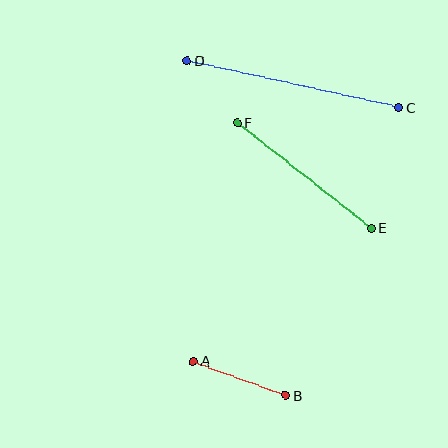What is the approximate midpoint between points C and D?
The midpoint is at approximately (293, 84) pixels.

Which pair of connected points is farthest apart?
Points C and D are farthest apart.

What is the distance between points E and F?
The distance is approximately 171 pixels.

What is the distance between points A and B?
The distance is approximately 99 pixels.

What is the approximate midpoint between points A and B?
The midpoint is at approximately (239, 378) pixels.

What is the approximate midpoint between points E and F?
The midpoint is at approximately (304, 175) pixels.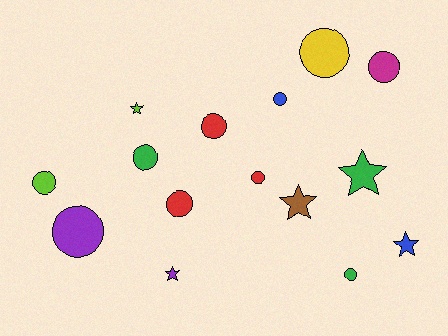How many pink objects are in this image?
There are no pink objects.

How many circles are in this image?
There are 10 circles.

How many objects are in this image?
There are 15 objects.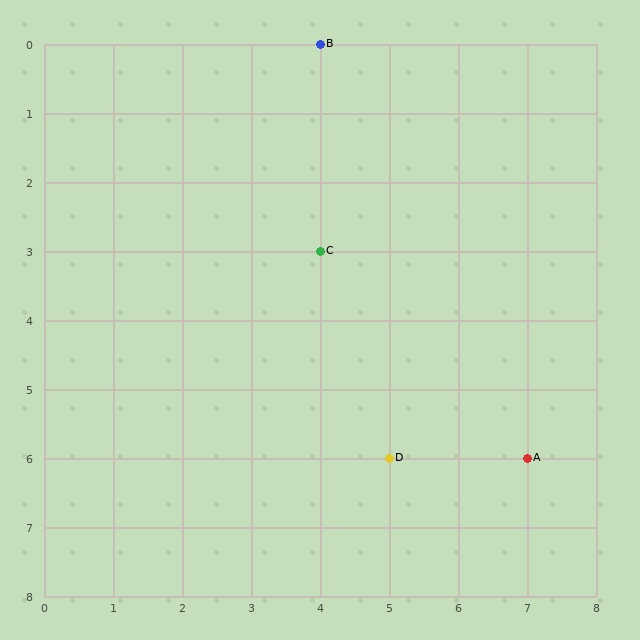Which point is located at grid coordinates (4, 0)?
Point B is at (4, 0).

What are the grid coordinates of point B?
Point B is at grid coordinates (4, 0).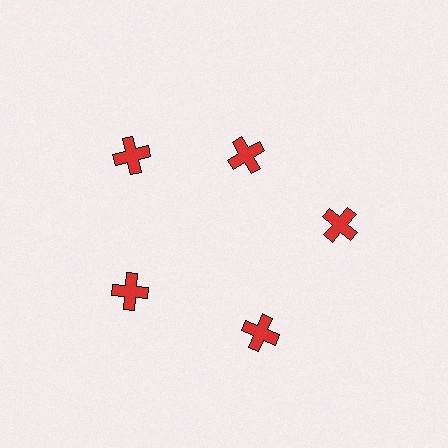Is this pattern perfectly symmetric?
No. The 5 red crosses are arranged in a ring, but one element near the 1 o'clock position is pulled inward toward the center, breaking the 5-fold rotational symmetry.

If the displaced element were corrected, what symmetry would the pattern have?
It would have 5-fold rotational symmetry — the pattern would map onto itself every 72 degrees.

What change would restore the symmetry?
The symmetry would be restored by moving it outward, back onto the ring so that all 5 crosses sit at equal angles and equal distance from the center.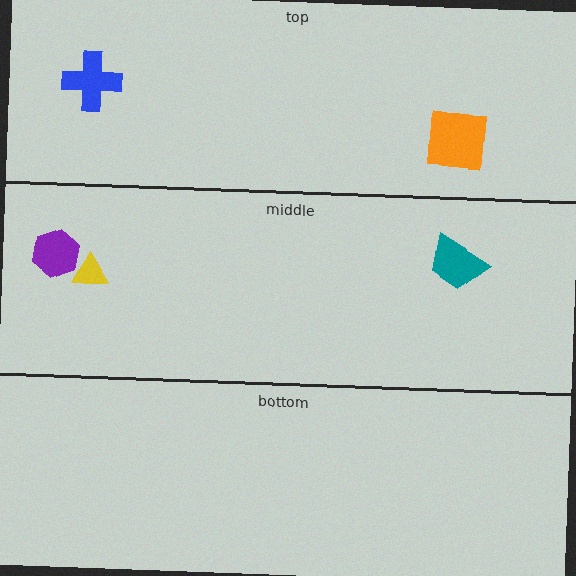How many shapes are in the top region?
2.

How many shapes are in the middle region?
3.